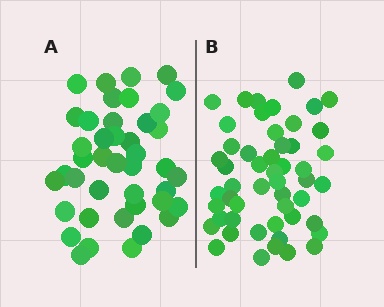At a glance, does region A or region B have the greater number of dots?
Region B (the right region) has more dots.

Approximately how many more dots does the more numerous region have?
Region B has roughly 8 or so more dots than region A.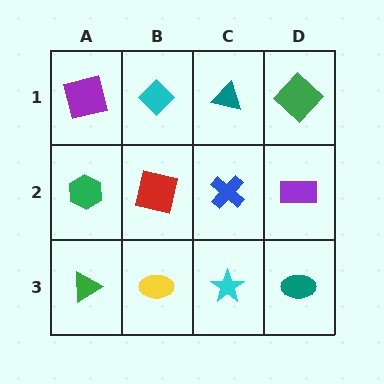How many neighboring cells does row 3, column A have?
2.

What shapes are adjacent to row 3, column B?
A red square (row 2, column B), a green triangle (row 3, column A), a cyan star (row 3, column C).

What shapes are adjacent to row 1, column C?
A blue cross (row 2, column C), a cyan diamond (row 1, column B), a green diamond (row 1, column D).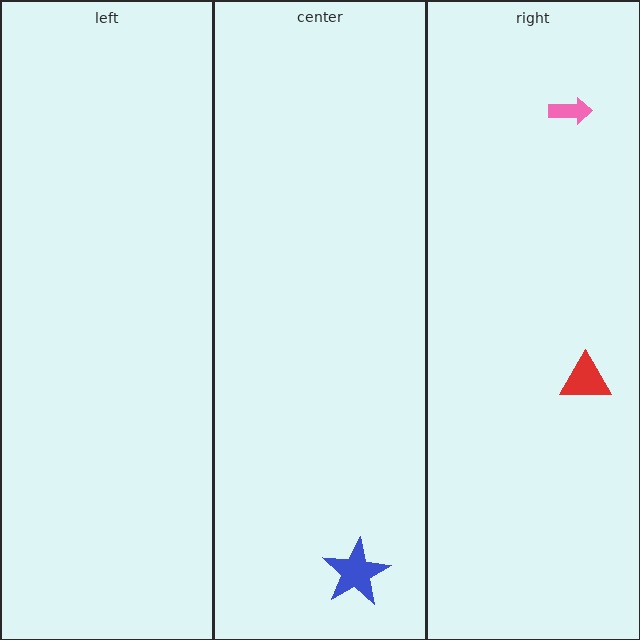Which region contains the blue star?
The center region.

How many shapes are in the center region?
1.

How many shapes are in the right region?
2.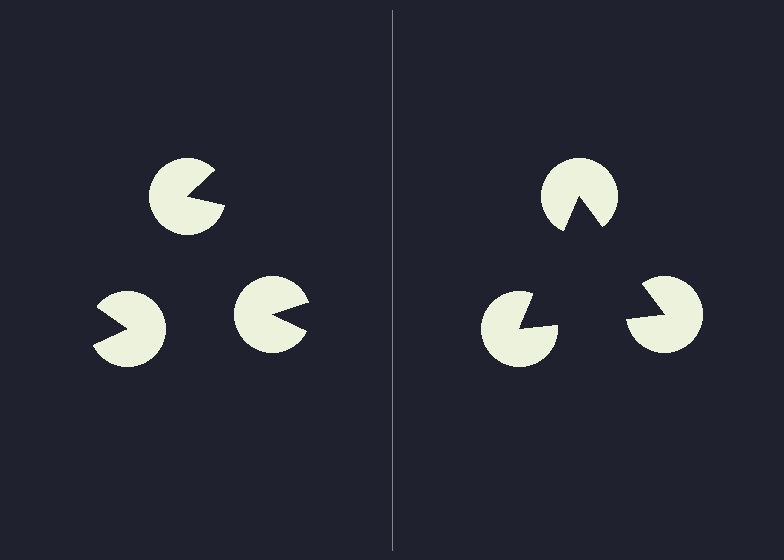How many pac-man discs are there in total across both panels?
6 — 3 on each side.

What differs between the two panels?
The pac-man discs are positioned identically on both sides; only the wedge orientations differ. On the right they align to a triangle; on the left they are misaligned.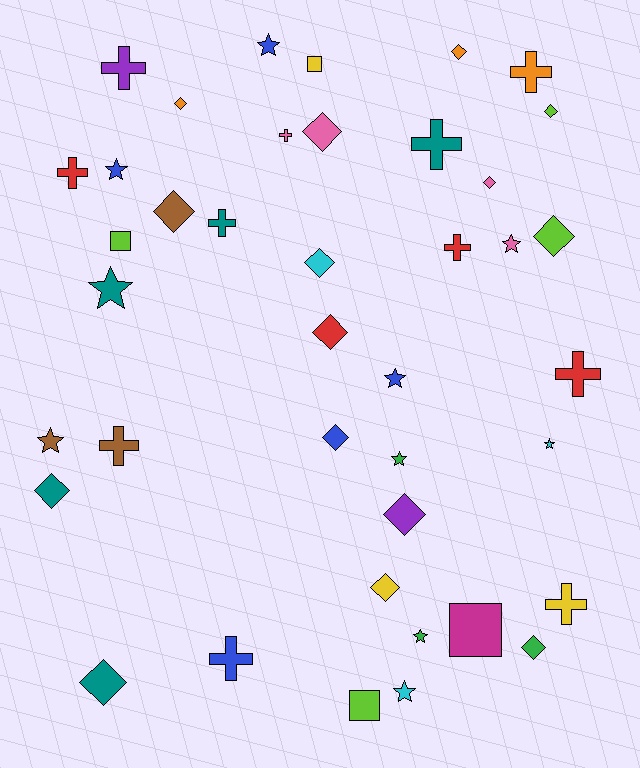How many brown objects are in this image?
There are 3 brown objects.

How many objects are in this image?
There are 40 objects.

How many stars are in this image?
There are 10 stars.